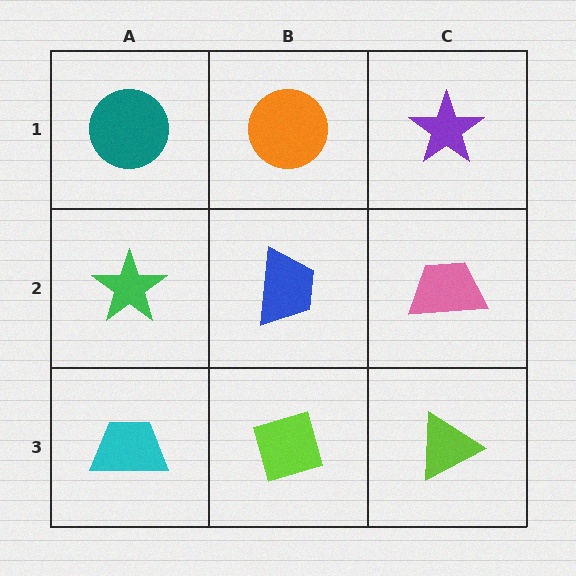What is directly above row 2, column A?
A teal circle.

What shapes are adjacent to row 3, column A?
A green star (row 2, column A), a lime diamond (row 3, column B).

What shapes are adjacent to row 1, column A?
A green star (row 2, column A), an orange circle (row 1, column B).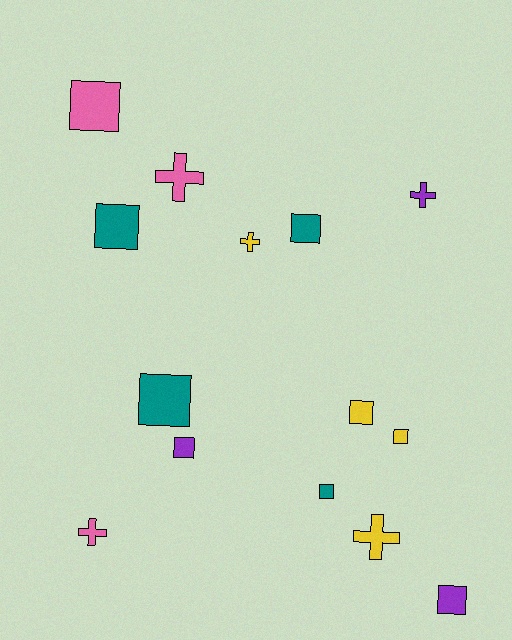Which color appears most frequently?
Yellow, with 4 objects.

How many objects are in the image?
There are 14 objects.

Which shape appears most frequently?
Square, with 9 objects.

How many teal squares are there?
There are 4 teal squares.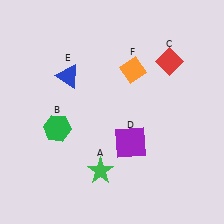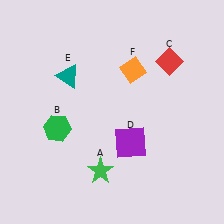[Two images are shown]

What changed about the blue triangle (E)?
In Image 1, E is blue. In Image 2, it changed to teal.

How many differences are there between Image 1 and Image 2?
There is 1 difference between the two images.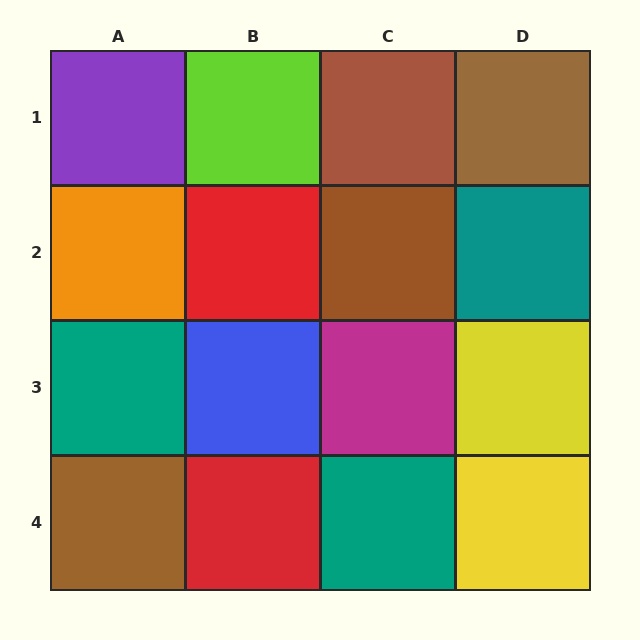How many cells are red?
2 cells are red.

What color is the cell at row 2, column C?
Brown.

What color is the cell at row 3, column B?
Blue.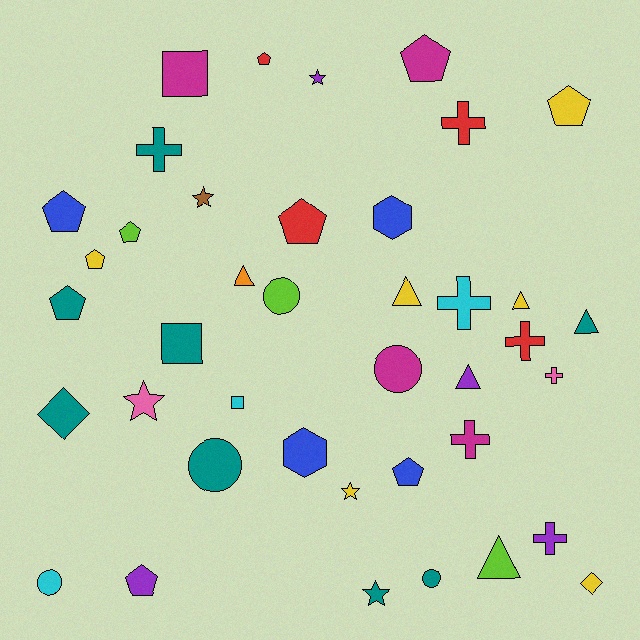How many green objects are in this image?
There are no green objects.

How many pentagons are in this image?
There are 10 pentagons.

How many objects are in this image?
There are 40 objects.